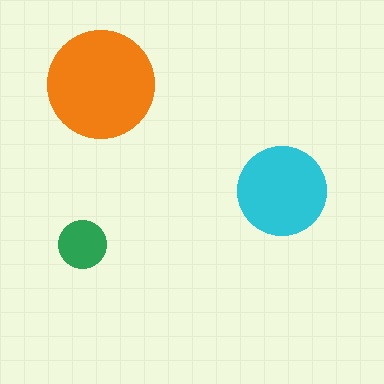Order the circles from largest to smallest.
the orange one, the cyan one, the green one.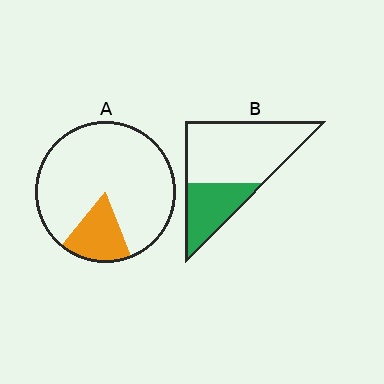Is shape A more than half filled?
No.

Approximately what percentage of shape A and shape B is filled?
A is approximately 15% and B is approximately 30%.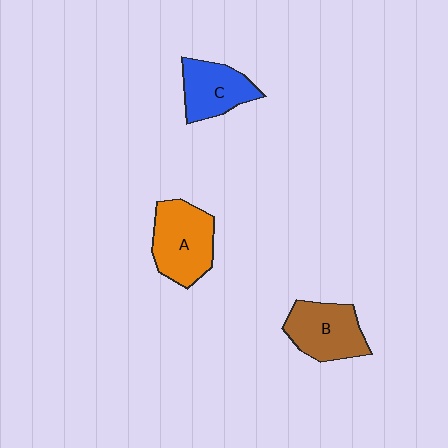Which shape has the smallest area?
Shape C (blue).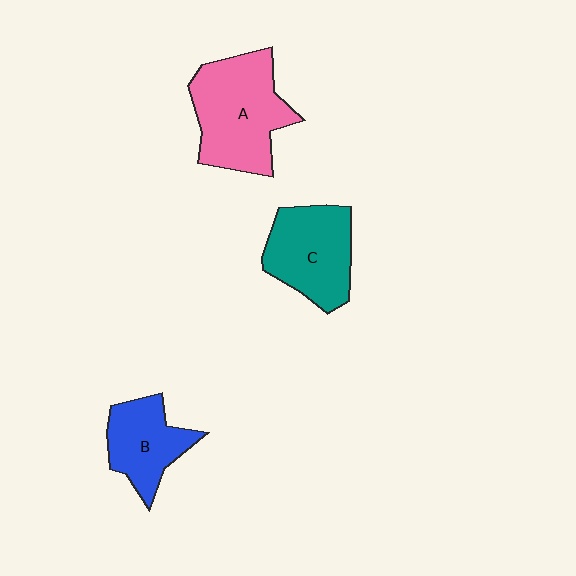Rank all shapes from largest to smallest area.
From largest to smallest: A (pink), C (teal), B (blue).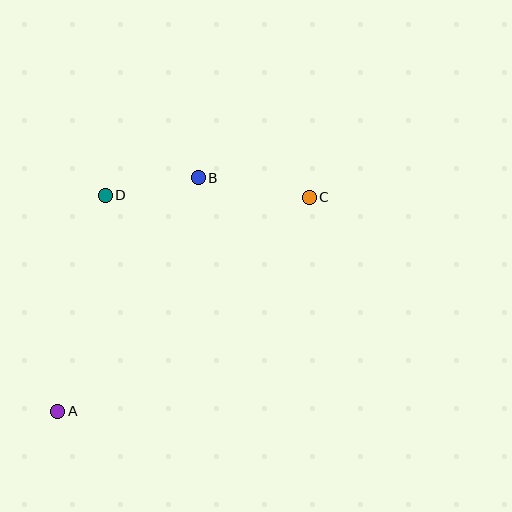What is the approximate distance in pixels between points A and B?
The distance between A and B is approximately 272 pixels.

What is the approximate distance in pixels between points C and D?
The distance between C and D is approximately 204 pixels.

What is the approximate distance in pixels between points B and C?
The distance between B and C is approximately 113 pixels.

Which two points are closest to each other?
Points B and D are closest to each other.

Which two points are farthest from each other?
Points A and C are farthest from each other.